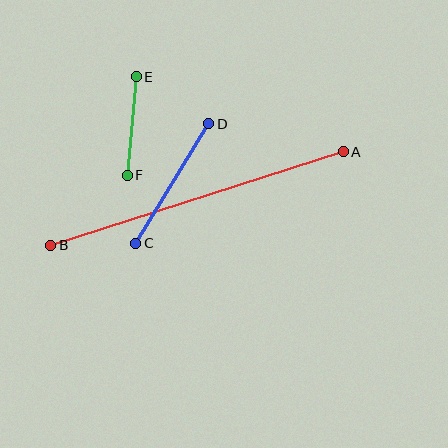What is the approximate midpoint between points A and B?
The midpoint is at approximately (197, 199) pixels.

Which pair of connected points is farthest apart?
Points A and B are farthest apart.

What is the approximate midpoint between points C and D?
The midpoint is at approximately (172, 183) pixels.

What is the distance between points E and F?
The distance is approximately 99 pixels.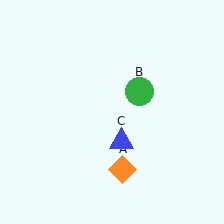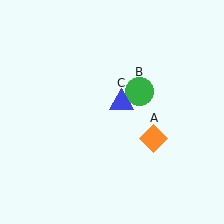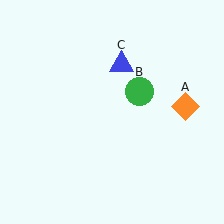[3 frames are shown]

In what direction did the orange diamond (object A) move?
The orange diamond (object A) moved up and to the right.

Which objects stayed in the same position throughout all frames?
Green circle (object B) remained stationary.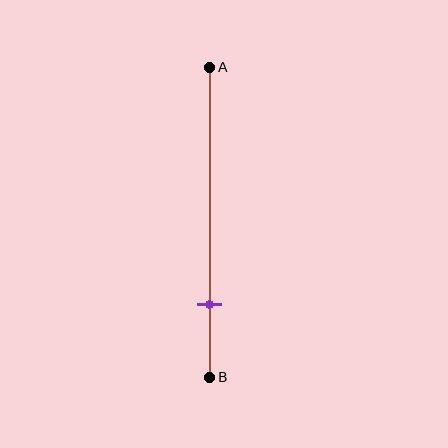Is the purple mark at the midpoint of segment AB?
No, the mark is at about 75% from A, not at the 50% midpoint.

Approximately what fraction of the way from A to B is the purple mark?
The purple mark is approximately 75% of the way from A to B.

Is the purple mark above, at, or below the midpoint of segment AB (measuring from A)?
The purple mark is below the midpoint of segment AB.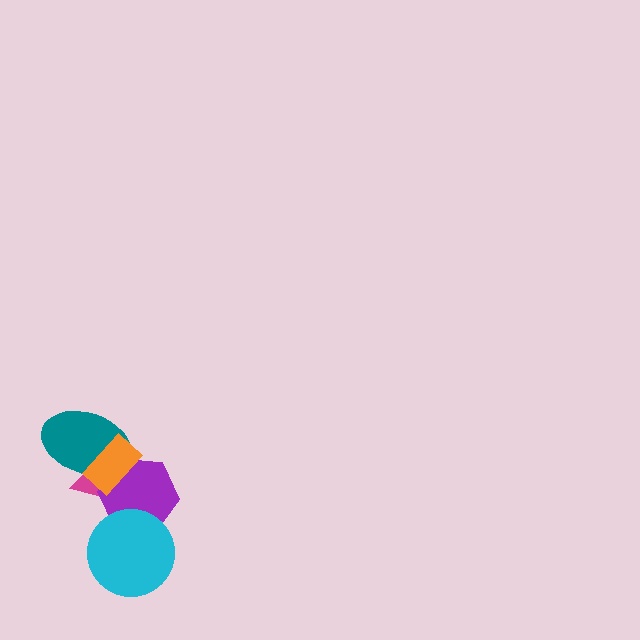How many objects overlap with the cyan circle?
1 object overlaps with the cyan circle.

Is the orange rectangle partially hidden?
No, no other shape covers it.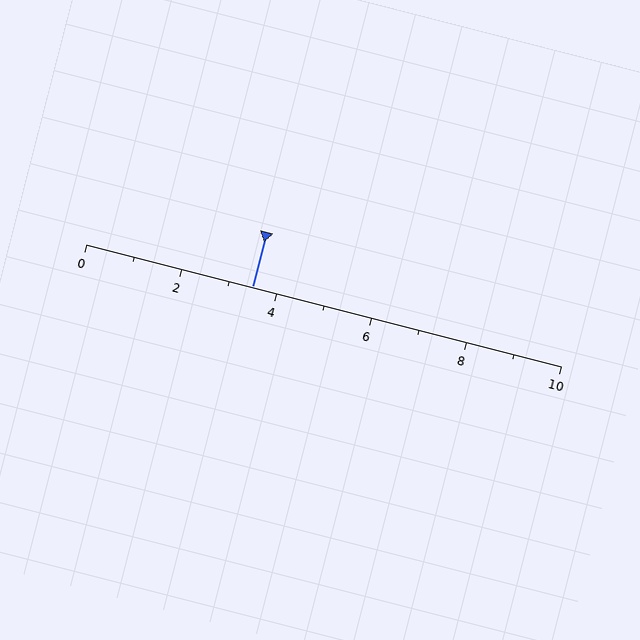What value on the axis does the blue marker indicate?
The marker indicates approximately 3.5.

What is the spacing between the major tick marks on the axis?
The major ticks are spaced 2 apart.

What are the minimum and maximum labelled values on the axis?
The axis runs from 0 to 10.